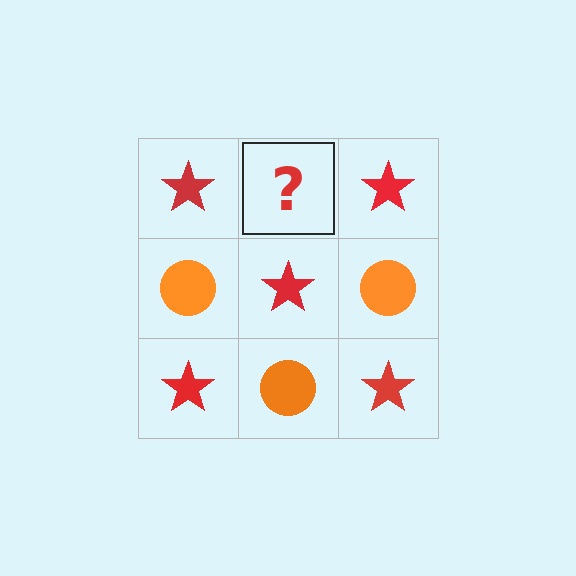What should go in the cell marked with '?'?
The missing cell should contain an orange circle.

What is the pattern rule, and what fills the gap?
The rule is that it alternates red star and orange circle in a checkerboard pattern. The gap should be filled with an orange circle.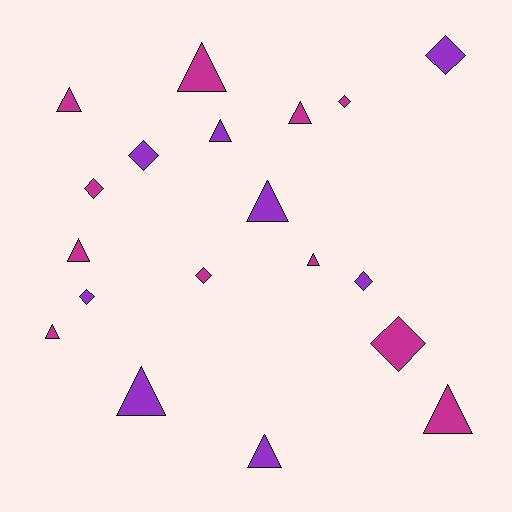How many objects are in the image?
There are 19 objects.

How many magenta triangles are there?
There are 7 magenta triangles.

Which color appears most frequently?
Magenta, with 11 objects.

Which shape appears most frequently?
Triangle, with 11 objects.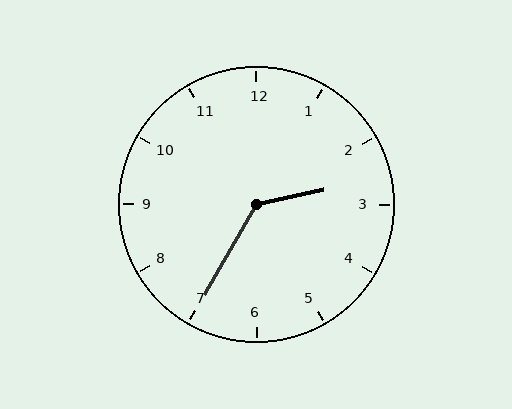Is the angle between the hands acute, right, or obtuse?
It is obtuse.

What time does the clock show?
2:35.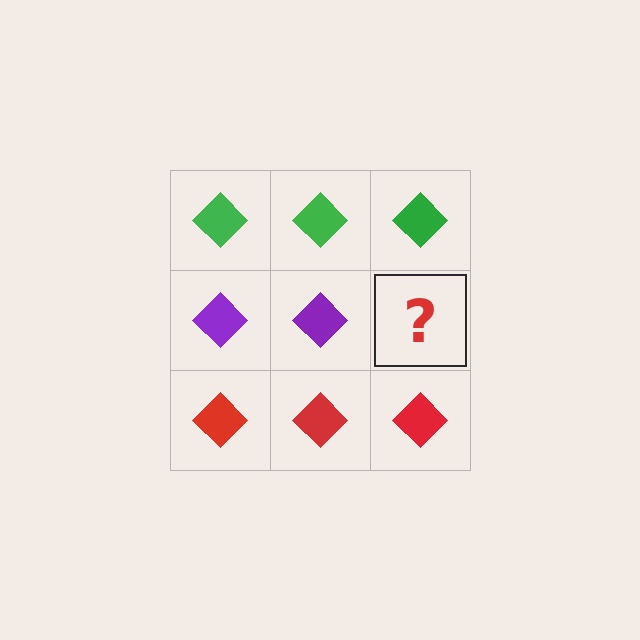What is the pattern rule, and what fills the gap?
The rule is that each row has a consistent color. The gap should be filled with a purple diamond.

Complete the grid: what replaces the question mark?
The question mark should be replaced with a purple diamond.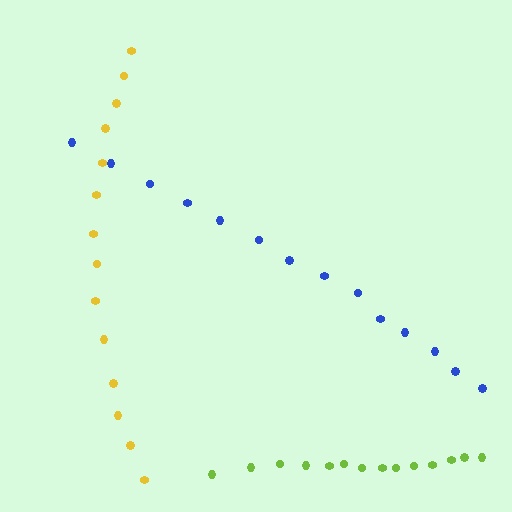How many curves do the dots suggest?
There are 3 distinct paths.